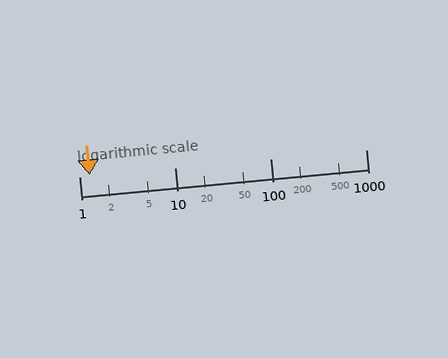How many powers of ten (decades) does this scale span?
The scale spans 3 decades, from 1 to 1000.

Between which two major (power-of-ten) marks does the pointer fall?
The pointer is between 1 and 10.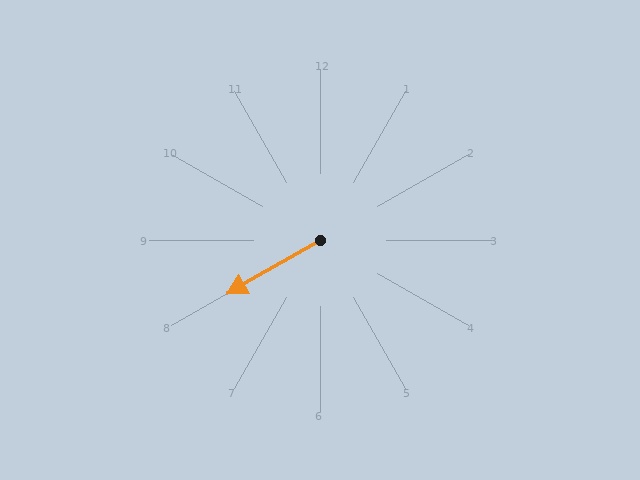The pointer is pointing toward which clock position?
Roughly 8 o'clock.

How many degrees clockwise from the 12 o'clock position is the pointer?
Approximately 240 degrees.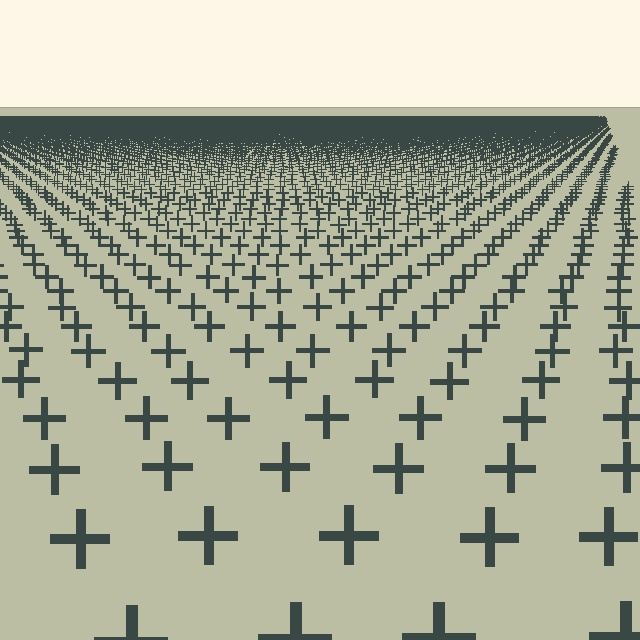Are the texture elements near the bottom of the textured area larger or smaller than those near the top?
Larger. Near the bottom, elements are closer to the viewer and appear at a bigger on-screen size.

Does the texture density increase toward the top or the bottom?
Density increases toward the top.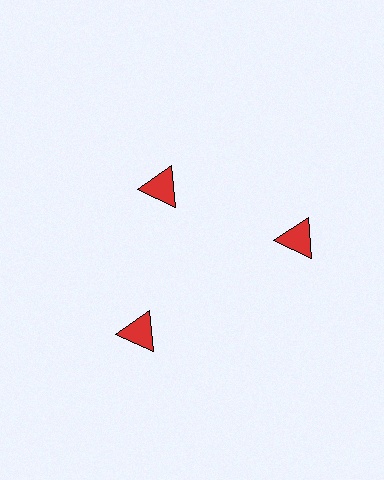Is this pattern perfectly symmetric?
No. The 3 red triangles are arranged in a ring, but one element near the 11 o'clock position is pulled inward toward the center, breaking the 3-fold rotational symmetry.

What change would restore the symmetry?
The symmetry would be restored by moving it outward, back onto the ring so that all 3 triangles sit at equal angles and equal distance from the center.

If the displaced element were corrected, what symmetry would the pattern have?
It would have 3-fold rotational symmetry — the pattern would map onto itself every 120 degrees.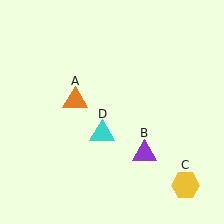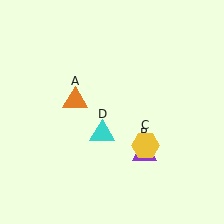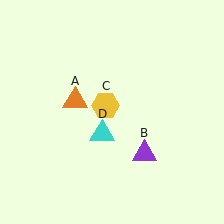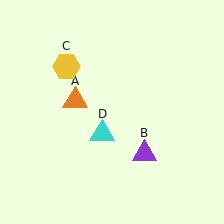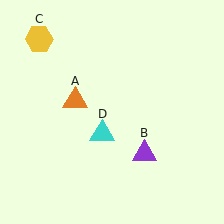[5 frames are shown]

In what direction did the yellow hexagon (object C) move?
The yellow hexagon (object C) moved up and to the left.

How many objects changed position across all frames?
1 object changed position: yellow hexagon (object C).